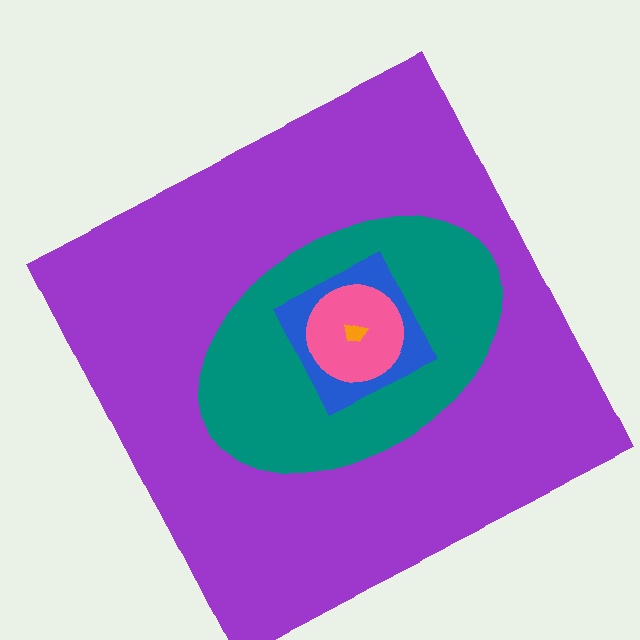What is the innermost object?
The orange trapezoid.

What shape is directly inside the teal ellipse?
The blue diamond.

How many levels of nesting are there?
5.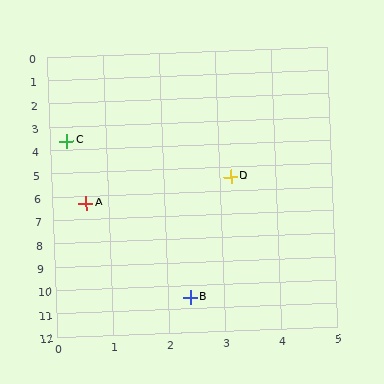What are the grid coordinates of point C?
Point C is at approximately (0.3, 3.6).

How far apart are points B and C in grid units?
Points B and C are about 7.2 grid units apart.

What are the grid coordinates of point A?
Point A is at approximately (0.6, 6.3).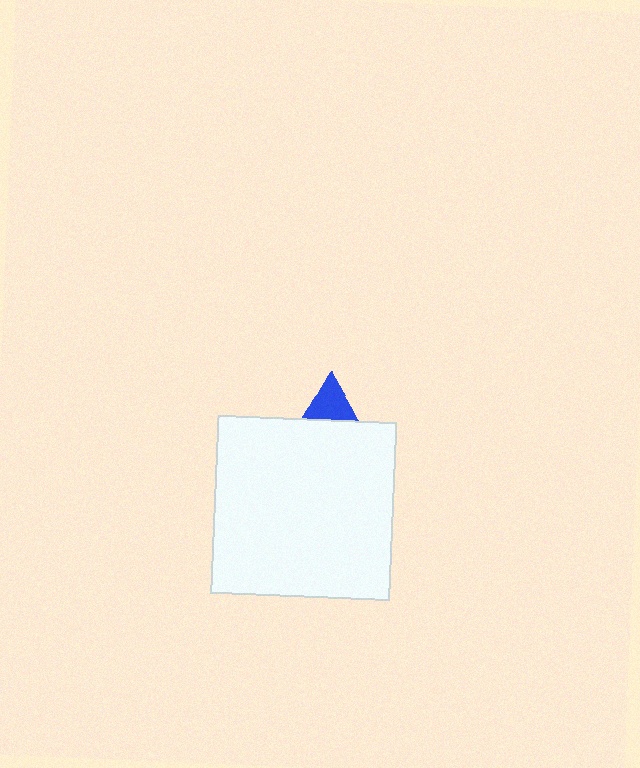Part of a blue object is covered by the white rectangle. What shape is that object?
It is a triangle.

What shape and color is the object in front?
The object in front is a white rectangle.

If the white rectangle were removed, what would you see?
You would see the complete blue triangle.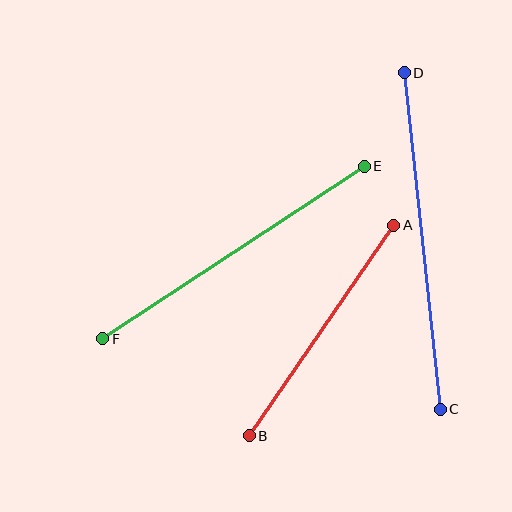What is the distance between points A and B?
The distance is approximately 255 pixels.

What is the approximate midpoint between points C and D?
The midpoint is at approximately (422, 241) pixels.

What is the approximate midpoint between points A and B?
The midpoint is at approximately (321, 330) pixels.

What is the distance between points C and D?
The distance is approximately 338 pixels.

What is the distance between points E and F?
The distance is approximately 313 pixels.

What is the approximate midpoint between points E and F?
The midpoint is at approximately (234, 253) pixels.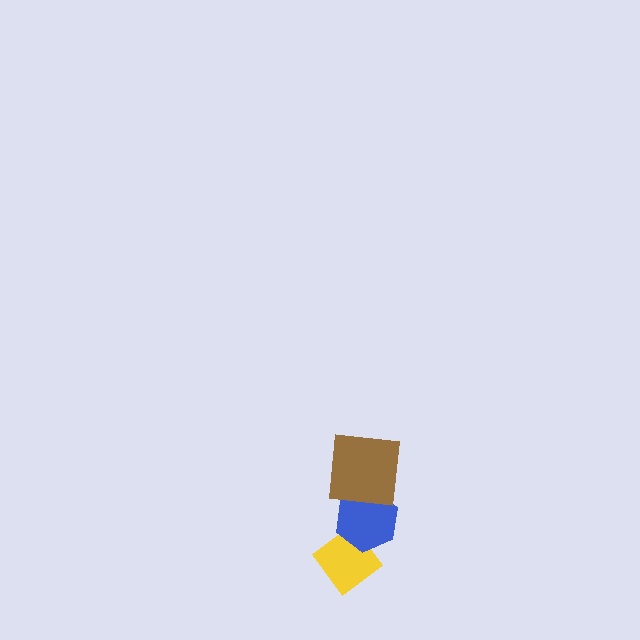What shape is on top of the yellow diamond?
The blue hexagon is on top of the yellow diamond.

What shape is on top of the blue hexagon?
The brown square is on top of the blue hexagon.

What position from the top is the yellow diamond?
The yellow diamond is 3rd from the top.